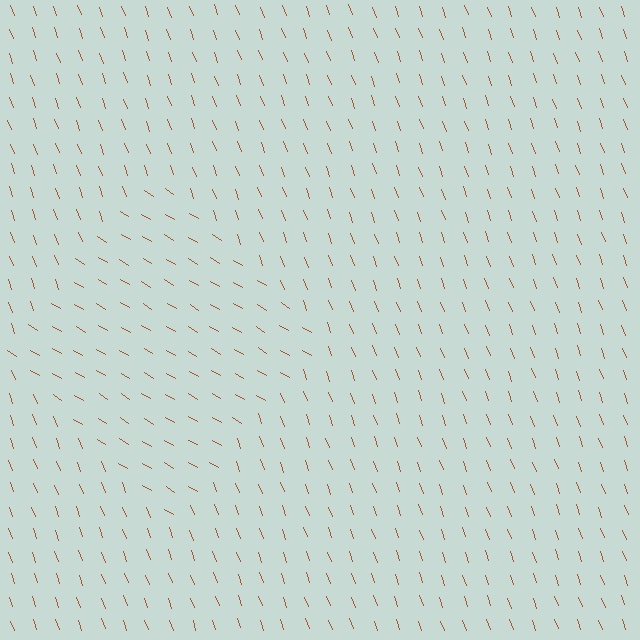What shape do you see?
I see a diamond.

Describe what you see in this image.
The image is filled with small brown line segments. A diamond region in the image has lines oriented differently from the surrounding lines, creating a visible texture boundary.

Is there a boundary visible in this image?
Yes, there is a texture boundary formed by a change in line orientation.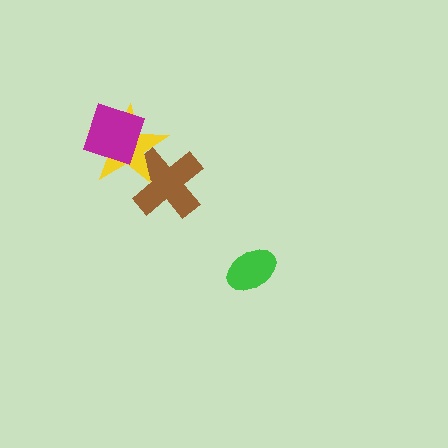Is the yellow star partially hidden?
Yes, it is partially covered by another shape.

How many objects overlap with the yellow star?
2 objects overlap with the yellow star.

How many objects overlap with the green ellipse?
0 objects overlap with the green ellipse.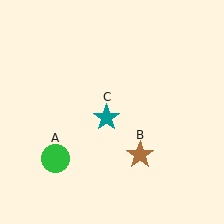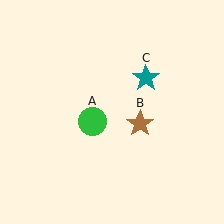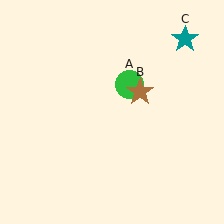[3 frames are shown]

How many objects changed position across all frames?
3 objects changed position: green circle (object A), brown star (object B), teal star (object C).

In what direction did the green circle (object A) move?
The green circle (object A) moved up and to the right.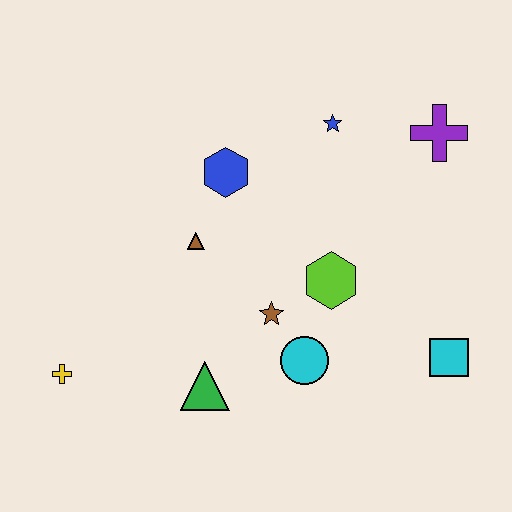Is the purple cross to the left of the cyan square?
Yes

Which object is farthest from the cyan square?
The yellow cross is farthest from the cyan square.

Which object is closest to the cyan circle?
The brown star is closest to the cyan circle.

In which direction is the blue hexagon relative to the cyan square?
The blue hexagon is to the left of the cyan square.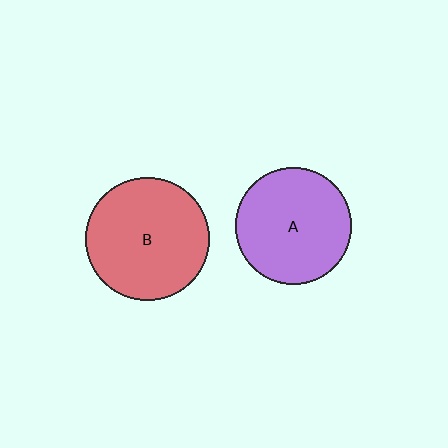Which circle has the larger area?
Circle B (red).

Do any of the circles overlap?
No, none of the circles overlap.